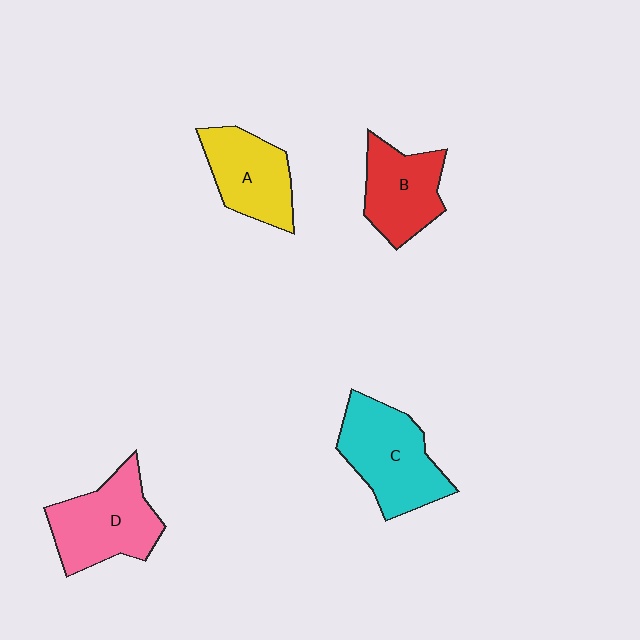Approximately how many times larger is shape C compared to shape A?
Approximately 1.3 times.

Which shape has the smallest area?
Shape B (red).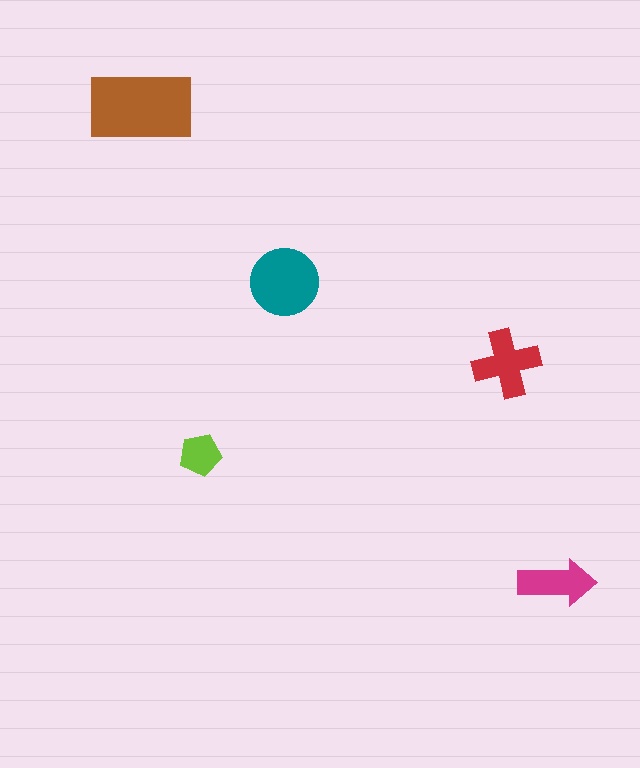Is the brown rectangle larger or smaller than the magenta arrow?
Larger.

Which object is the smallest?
The lime pentagon.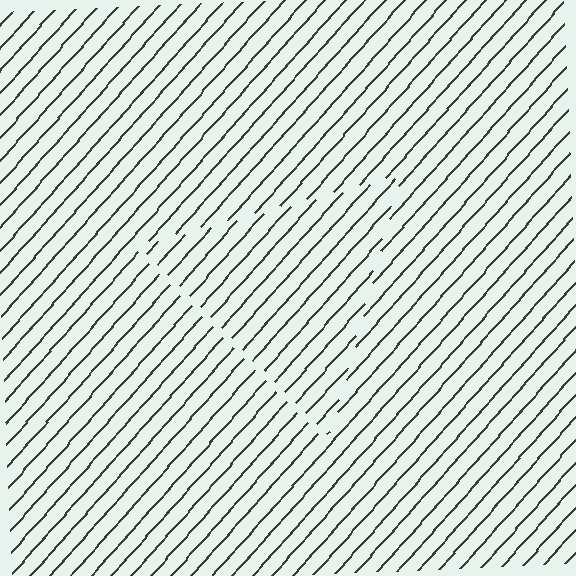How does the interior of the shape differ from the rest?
The interior of the shape contains the same grating, shifted by half a period — the contour is defined by the phase discontinuity where line-ends from the inner and outer gratings abut.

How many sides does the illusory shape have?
3 sides — the line-ends trace a triangle.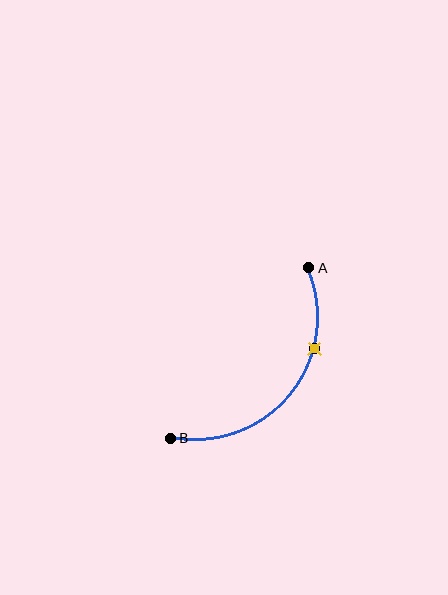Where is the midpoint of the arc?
The arc midpoint is the point on the curve farthest from the straight line joining A and B. It sits below and to the right of that line.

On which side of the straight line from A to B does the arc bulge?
The arc bulges below and to the right of the straight line connecting A and B.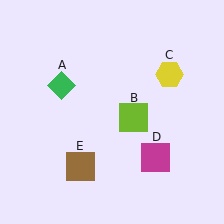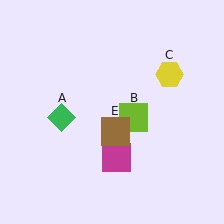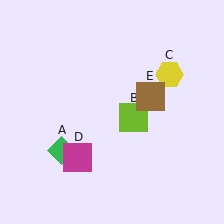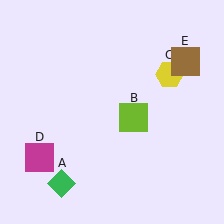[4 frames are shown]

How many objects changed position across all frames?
3 objects changed position: green diamond (object A), magenta square (object D), brown square (object E).